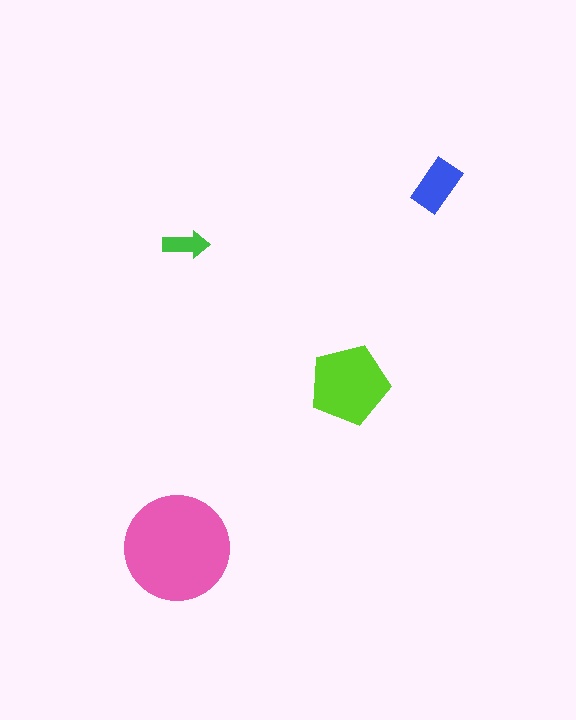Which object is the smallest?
The green arrow.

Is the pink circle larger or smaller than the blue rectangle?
Larger.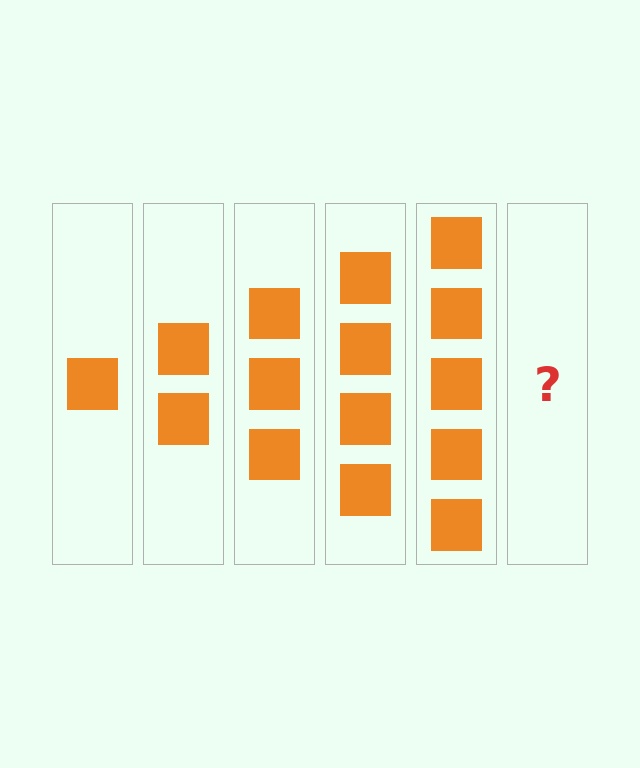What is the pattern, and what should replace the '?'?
The pattern is that each step adds one more square. The '?' should be 6 squares.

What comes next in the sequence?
The next element should be 6 squares.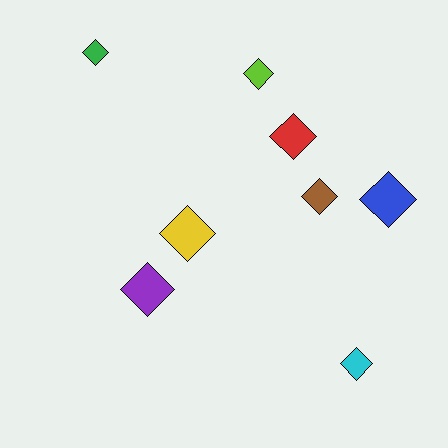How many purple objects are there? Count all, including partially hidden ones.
There is 1 purple object.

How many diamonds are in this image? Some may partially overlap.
There are 8 diamonds.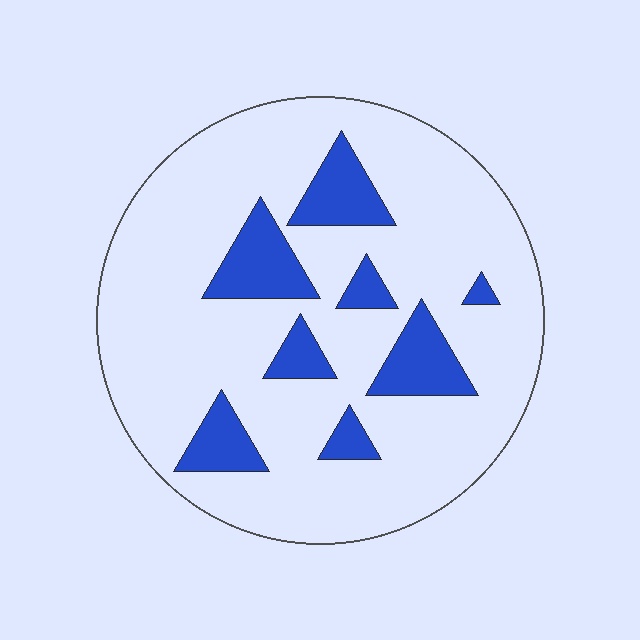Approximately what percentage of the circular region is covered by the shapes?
Approximately 20%.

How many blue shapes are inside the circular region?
8.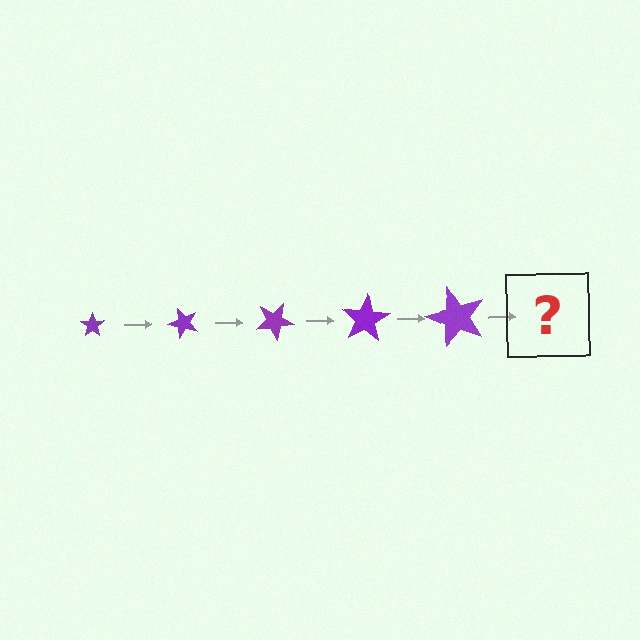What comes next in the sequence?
The next element should be a star, larger than the previous one and rotated 250 degrees from the start.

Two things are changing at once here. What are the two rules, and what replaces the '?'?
The two rules are that the star grows larger each step and it rotates 50 degrees each step. The '?' should be a star, larger than the previous one and rotated 250 degrees from the start.